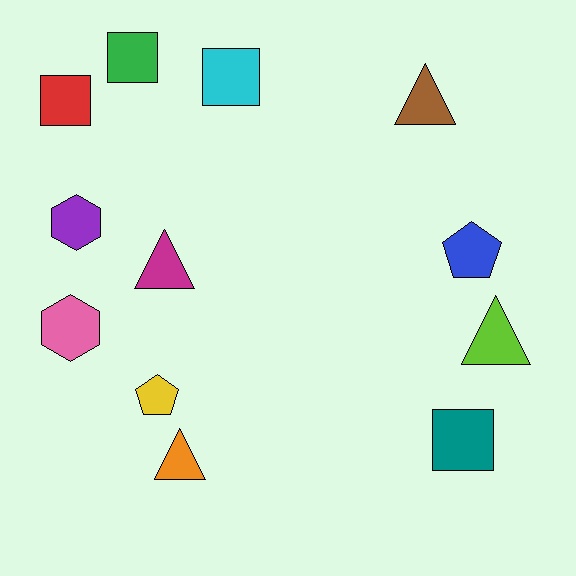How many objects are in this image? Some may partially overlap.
There are 12 objects.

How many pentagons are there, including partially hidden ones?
There are 2 pentagons.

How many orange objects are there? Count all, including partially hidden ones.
There is 1 orange object.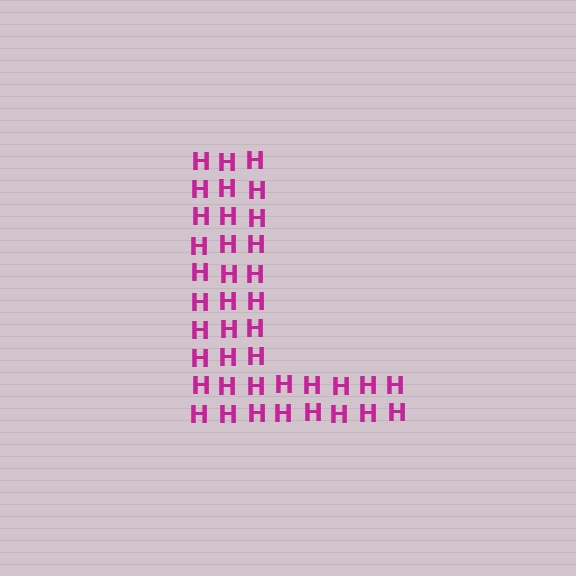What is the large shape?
The large shape is the letter L.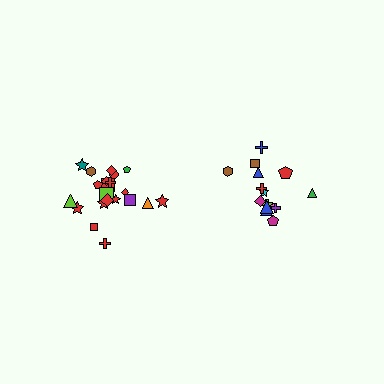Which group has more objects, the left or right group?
The left group.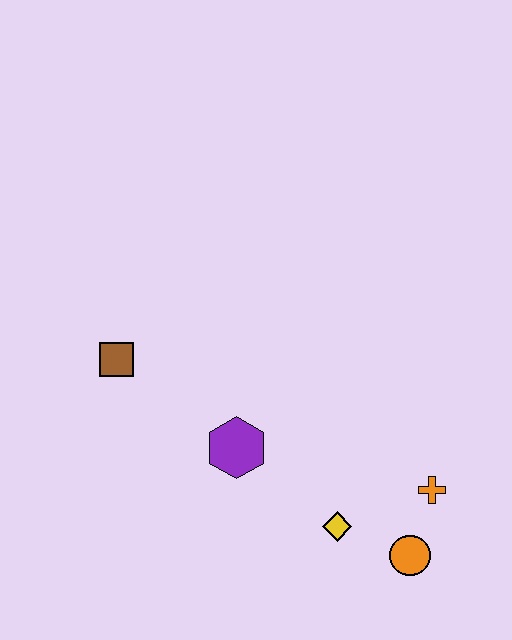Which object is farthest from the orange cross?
The brown square is farthest from the orange cross.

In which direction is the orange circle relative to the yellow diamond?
The orange circle is to the right of the yellow diamond.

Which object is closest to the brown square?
The purple hexagon is closest to the brown square.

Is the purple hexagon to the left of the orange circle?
Yes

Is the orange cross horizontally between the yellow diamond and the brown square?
No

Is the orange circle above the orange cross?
No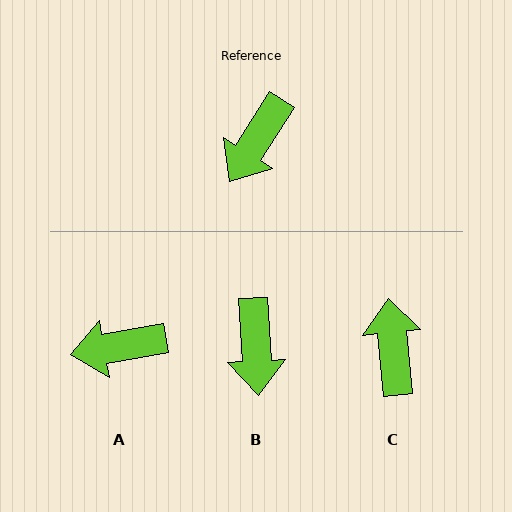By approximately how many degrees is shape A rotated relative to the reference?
Approximately 48 degrees clockwise.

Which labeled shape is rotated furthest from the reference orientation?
C, about 142 degrees away.